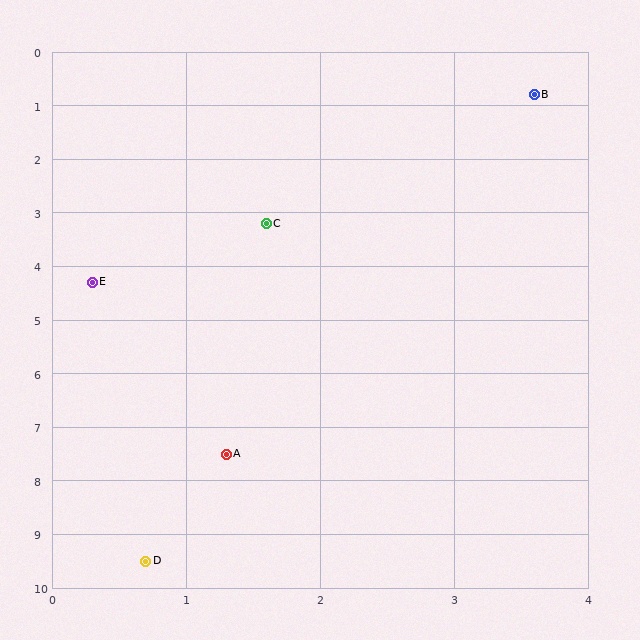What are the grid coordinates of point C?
Point C is at approximately (1.6, 3.2).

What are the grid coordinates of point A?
Point A is at approximately (1.3, 7.5).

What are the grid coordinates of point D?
Point D is at approximately (0.7, 9.5).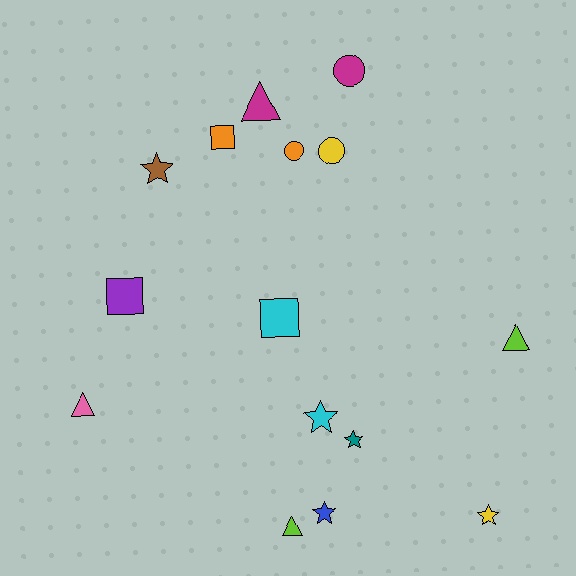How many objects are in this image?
There are 15 objects.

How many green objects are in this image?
There are no green objects.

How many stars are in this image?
There are 5 stars.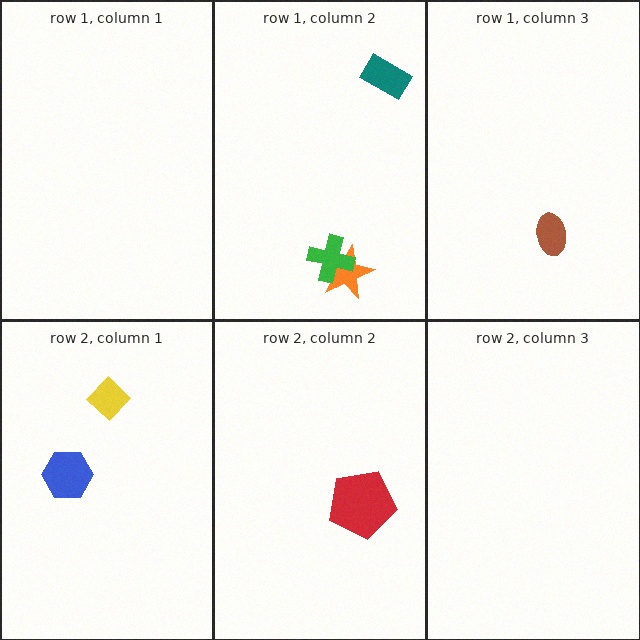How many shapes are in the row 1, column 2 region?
3.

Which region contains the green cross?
The row 1, column 2 region.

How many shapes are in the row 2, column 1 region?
2.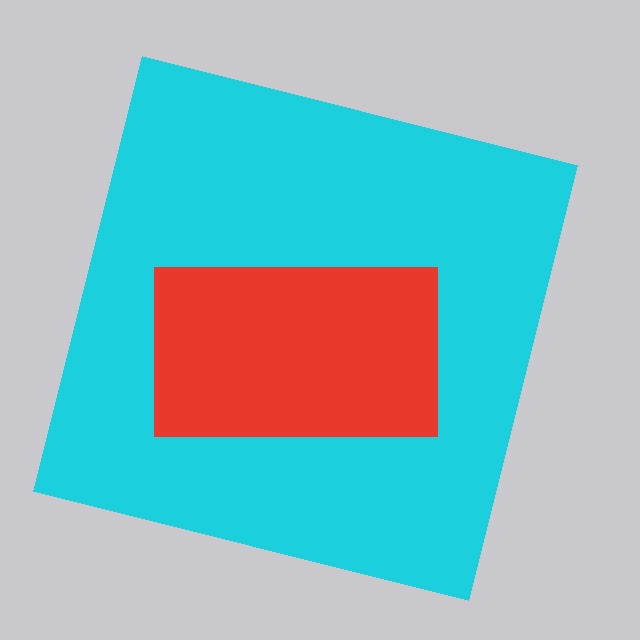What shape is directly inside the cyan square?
The red rectangle.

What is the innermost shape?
The red rectangle.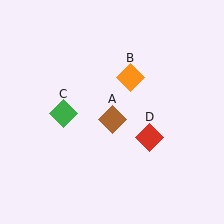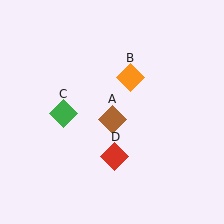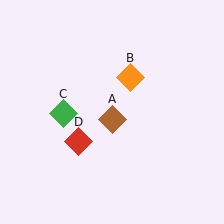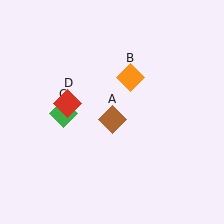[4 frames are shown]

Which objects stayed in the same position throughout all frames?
Brown diamond (object A) and orange diamond (object B) and green diamond (object C) remained stationary.